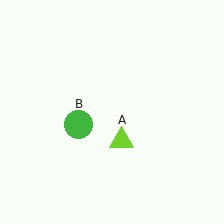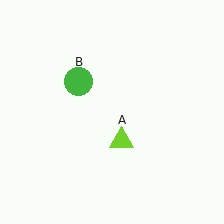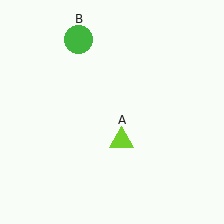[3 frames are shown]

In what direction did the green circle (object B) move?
The green circle (object B) moved up.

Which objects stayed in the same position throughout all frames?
Lime triangle (object A) remained stationary.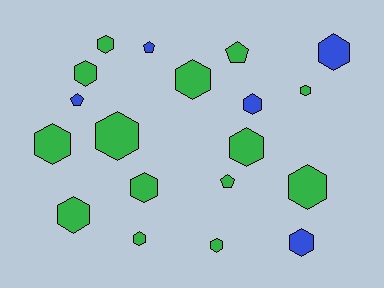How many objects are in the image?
There are 19 objects.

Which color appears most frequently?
Green, with 14 objects.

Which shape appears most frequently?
Hexagon, with 15 objects.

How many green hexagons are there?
There are 12 green hexagons.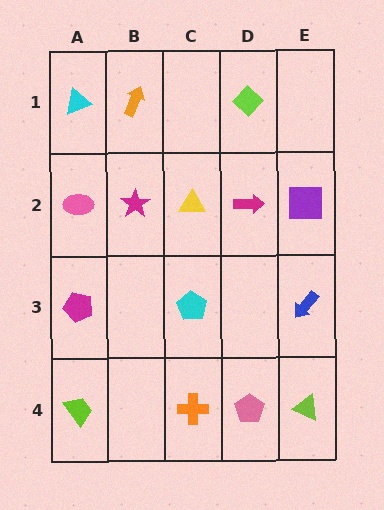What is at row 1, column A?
A cyan triangle.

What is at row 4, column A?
A lime trapezoid.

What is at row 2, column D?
A magenta arrow.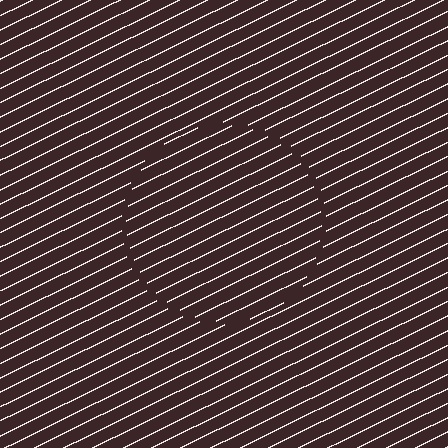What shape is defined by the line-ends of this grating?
An illusory circle. The interior of the shape contains the same grating, shifted by half a period — the contour is defined by the phase discontinuity where line-ends from the inner and outer gratings abut.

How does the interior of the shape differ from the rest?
The interior of the shape contains the same grating, shifted by half a period — the contour is defined by the phase discontinuity where line-ends from the inner and outer gratings abut.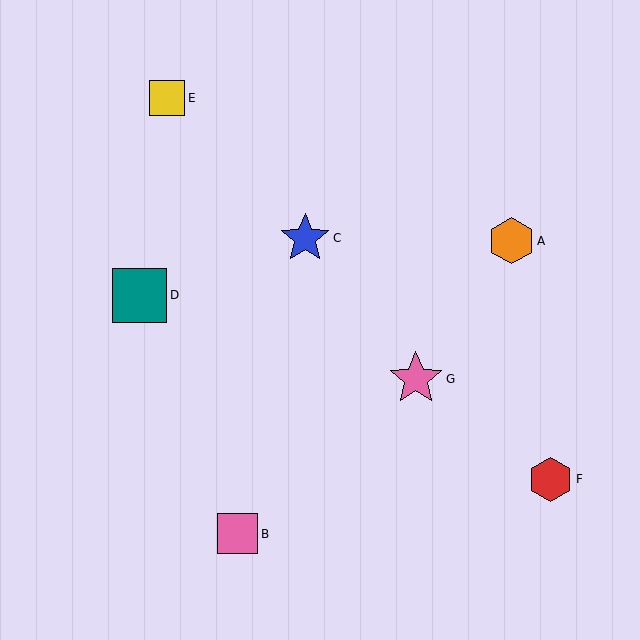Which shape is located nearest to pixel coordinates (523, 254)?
The orange hexagon (labeled A) at (511, 241) is nearest to that location.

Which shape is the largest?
The teal square (labeled D) is the largest.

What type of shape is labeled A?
Shape A is an orange hexagon.